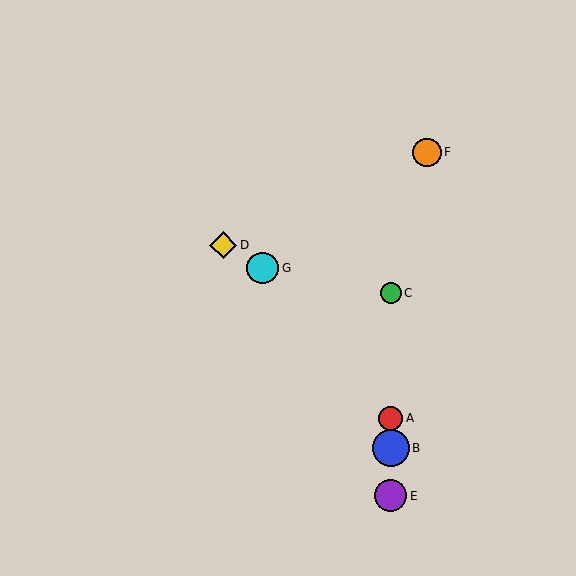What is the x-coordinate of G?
Object G is at x≈263.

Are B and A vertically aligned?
Yes, both are at x≈391.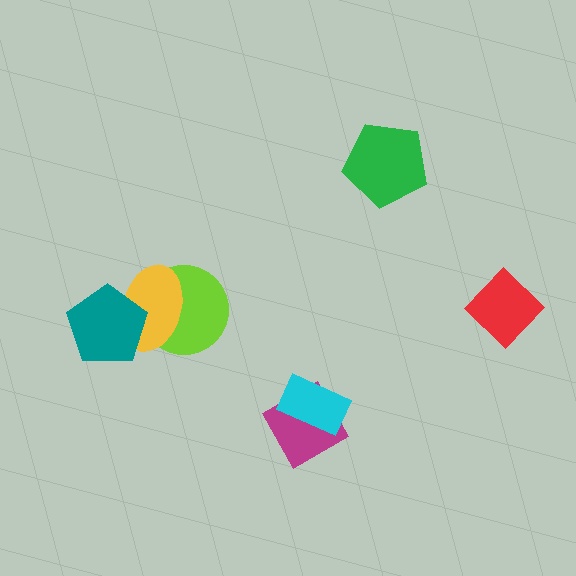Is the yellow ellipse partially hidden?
Yes, it is partially covered by another shape.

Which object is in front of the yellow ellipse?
The teal pentagon is in front of the yellow ellipse.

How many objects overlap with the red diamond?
0 objects overlap with the red diamond.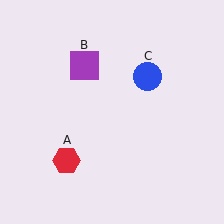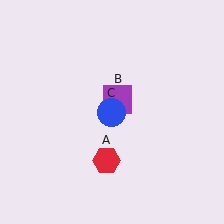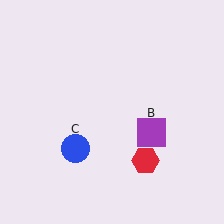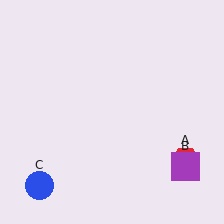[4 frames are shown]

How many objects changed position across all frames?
3 objects changed position: red hexagon (object A), purple square (object B), blue circle (object C).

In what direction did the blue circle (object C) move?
The blue circle (object C) moved down and to the left.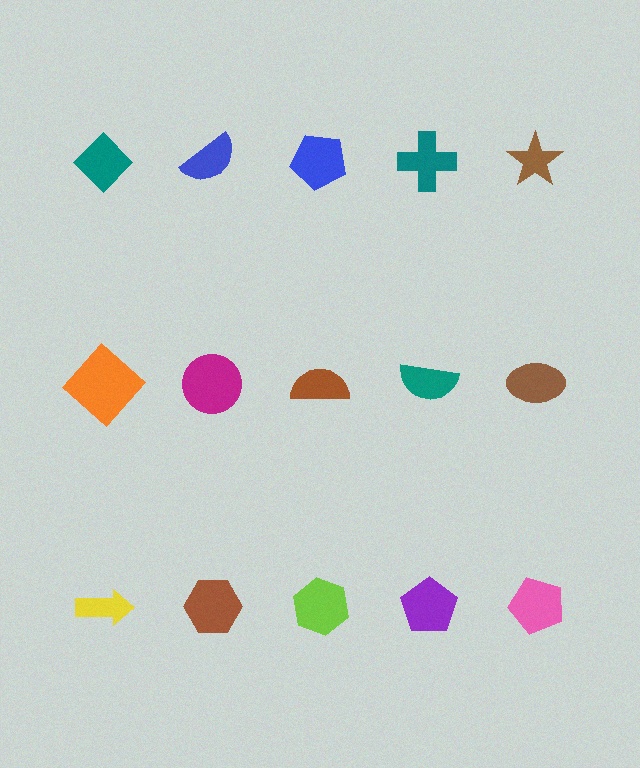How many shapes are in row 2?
5 shapes.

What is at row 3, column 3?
A lime hexagon.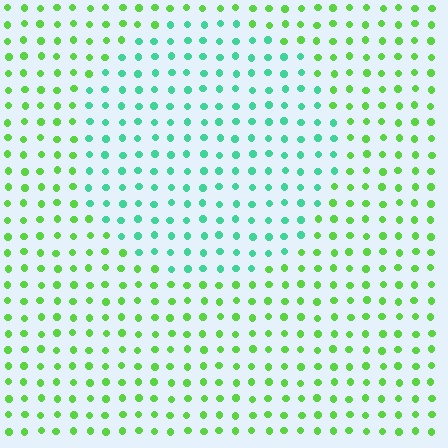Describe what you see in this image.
The image is filled with small lime elements in a uniform arrangement. A circle-shaped region is visible where the elements are tinted to a slightly different hue, forming a subtle color boundary.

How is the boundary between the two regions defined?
The boundary is defined purely by a slight shift in hue (about 46 degrees). Spacing, size, and orientation are identical on both sides.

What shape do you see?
I see a circle.